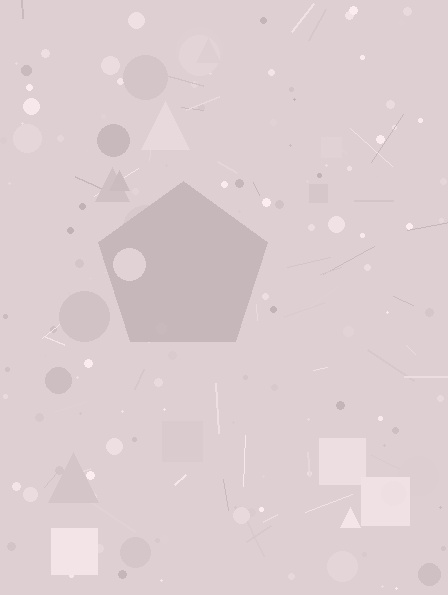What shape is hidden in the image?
A pentagon is hidden in the image.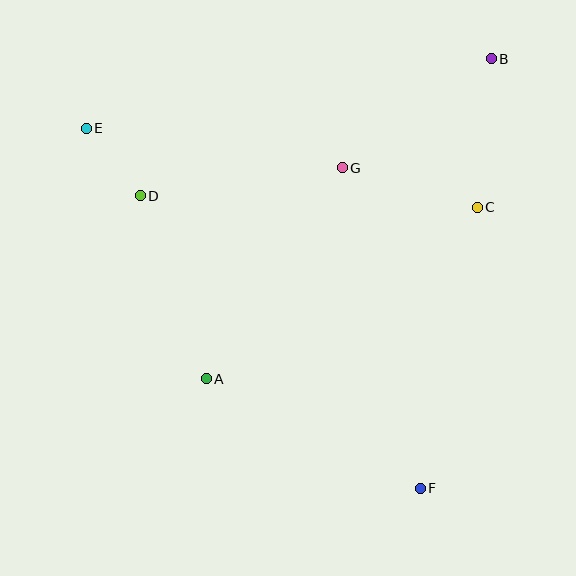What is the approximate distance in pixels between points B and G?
The distance between B and G is approximately 185 pixels.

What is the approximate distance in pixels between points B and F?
The distance between B and F is approximately 436 pixels.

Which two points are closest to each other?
Points D and E are closest to each other.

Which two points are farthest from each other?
Points E and F are farthest from each other.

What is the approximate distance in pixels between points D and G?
The distance between D and G is approximately 204 pixels.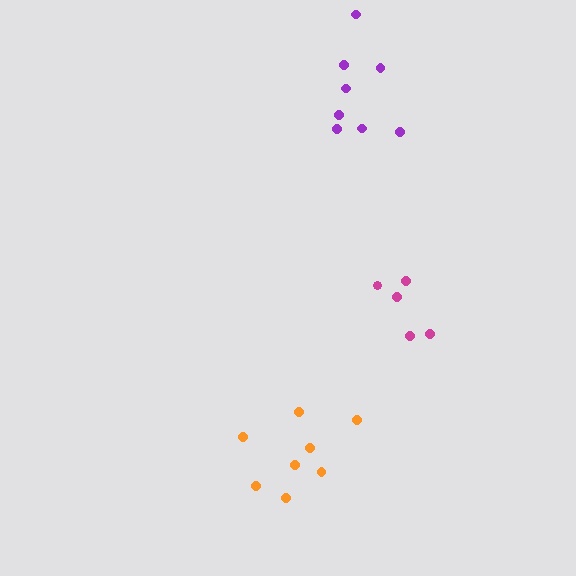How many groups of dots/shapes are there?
There are 3 groups.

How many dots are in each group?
Group 1: 8 dots, Group 2: 5 dots, Group 3: 8 dots (21 total).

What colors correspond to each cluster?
The clusters are colored: purple, magenta, orange.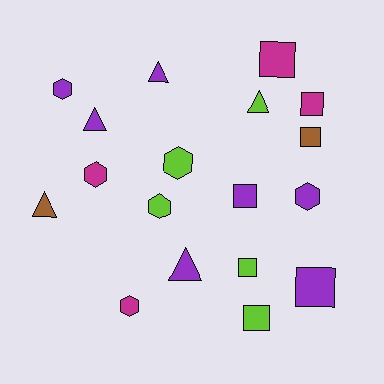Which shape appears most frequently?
Square, with 7 objects.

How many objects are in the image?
There are 18 objects.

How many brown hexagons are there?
There are no brown hexagons.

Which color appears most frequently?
Purple, with 7 objects.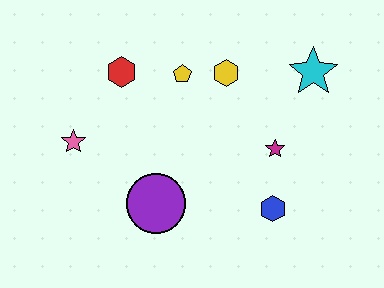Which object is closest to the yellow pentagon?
The yellow hexagon is closest to the yellow pentagon.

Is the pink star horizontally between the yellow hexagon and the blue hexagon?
No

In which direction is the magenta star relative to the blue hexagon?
The magenta star is above the blue hexagon.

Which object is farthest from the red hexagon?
The blue hexagon is farthest from the red hexagon.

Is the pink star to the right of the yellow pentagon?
No